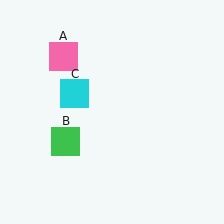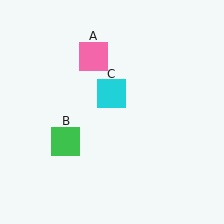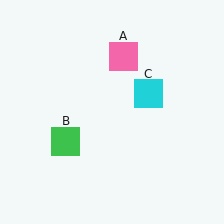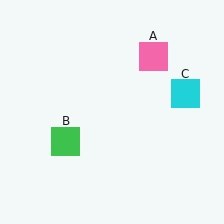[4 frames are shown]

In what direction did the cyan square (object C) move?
The cyan square (object C) moved right.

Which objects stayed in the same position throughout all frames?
Green square (object B) remained stationary.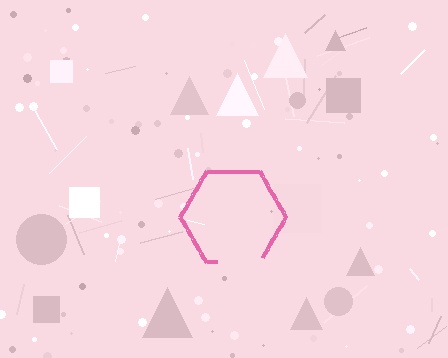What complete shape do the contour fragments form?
The contour fragments form a hexagon.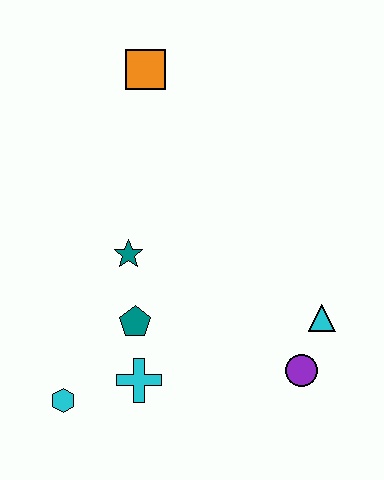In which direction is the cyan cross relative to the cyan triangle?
The cyan cross is to the left of the cyan triangle.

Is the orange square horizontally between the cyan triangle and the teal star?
Yes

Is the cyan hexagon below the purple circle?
Yes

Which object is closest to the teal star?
The teal pentagon is closest to the teal star.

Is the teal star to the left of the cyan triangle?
Yes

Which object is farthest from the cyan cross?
The orange square is farthest from the cyan cross.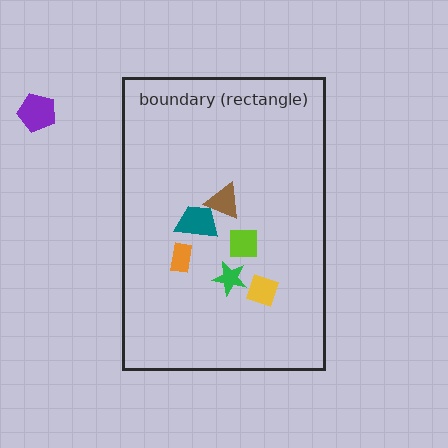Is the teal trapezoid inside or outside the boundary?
Inside.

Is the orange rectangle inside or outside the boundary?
Inside.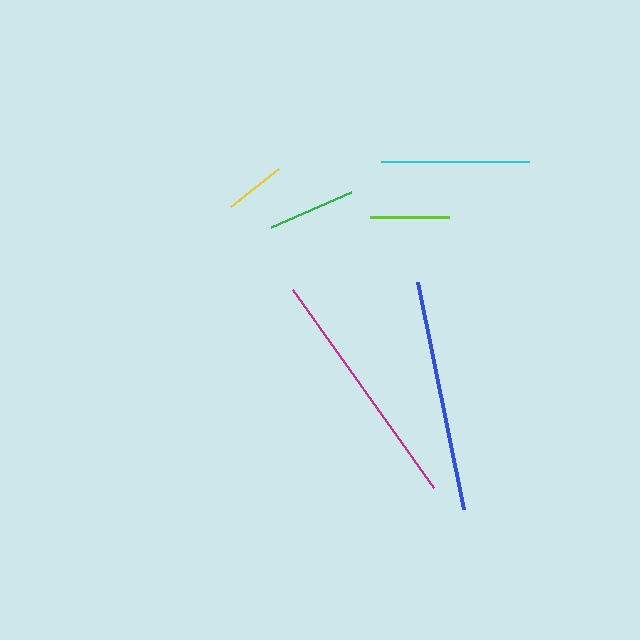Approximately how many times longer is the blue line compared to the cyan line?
The blue line is approximately 1.6 times the length of the cyan line.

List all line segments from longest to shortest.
From longest to shortest: magenta, blue, cyan, green, lime, yellow.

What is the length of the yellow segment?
The yellow segment is approximately 62 pixels long.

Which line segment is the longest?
The magenta line is the longest at approximately 243 pixels.